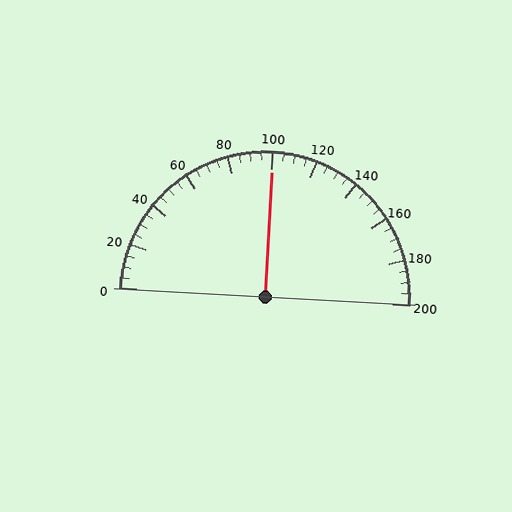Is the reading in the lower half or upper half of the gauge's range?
The reading is in the upper half of the range (0 to 200).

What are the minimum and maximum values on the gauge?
The gauge ranges from 0 to 200.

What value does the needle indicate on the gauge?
The needle indicates approximately 100.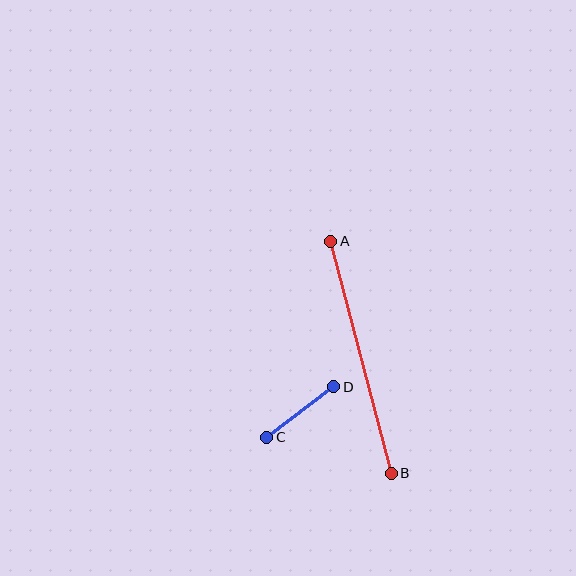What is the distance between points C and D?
The distance is approximately 84 pixels.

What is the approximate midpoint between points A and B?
The midpoint is at approximately (361, 357) pixels.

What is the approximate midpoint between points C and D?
The midpoint is at approximately (300, 412) pixels.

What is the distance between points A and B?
The distance is approximately 240 pixels.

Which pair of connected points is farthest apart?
Points A and B are farthest apart.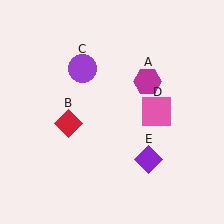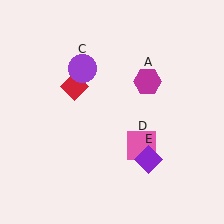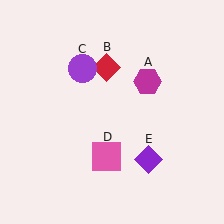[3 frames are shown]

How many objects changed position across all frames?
2 objects changed position: red diamond (object B), pink square (object D).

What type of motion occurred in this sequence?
The red diamond (object B), pink square (object D) rotated clockwise around the center of the scene.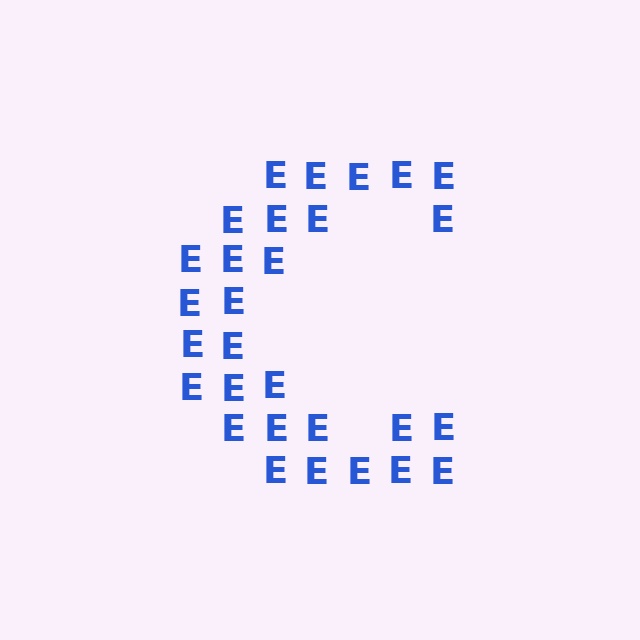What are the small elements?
The small elements are letter E's.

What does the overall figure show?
The overall figure shows the letter C.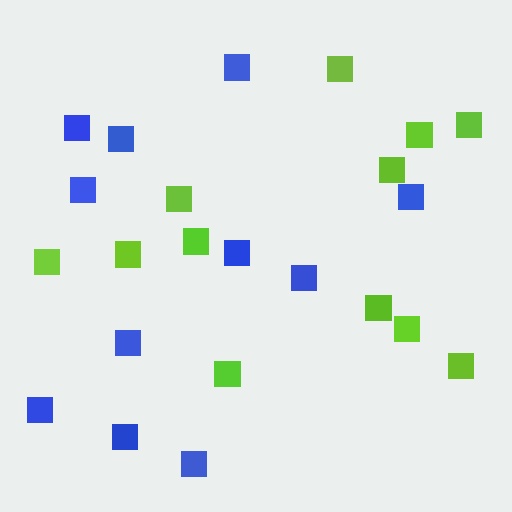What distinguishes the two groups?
There are 2 groups: one group of lime squares (12) and one group of blue squares (11).